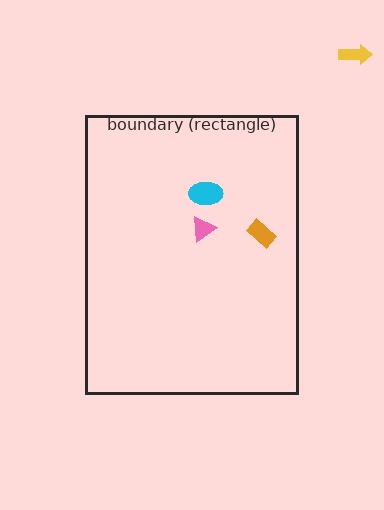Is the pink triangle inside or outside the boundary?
Inside.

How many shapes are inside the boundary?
3 inside, 1 outside.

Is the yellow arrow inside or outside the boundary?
Outside.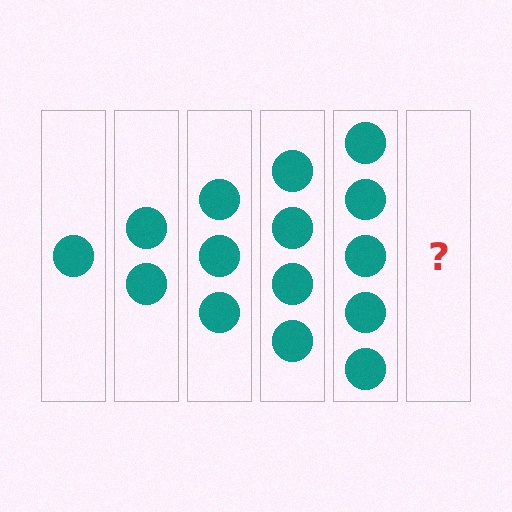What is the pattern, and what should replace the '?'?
The pattern is that each step adds one more circle. The '?' should be 6 circles.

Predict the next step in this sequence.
The next step is 6 circles.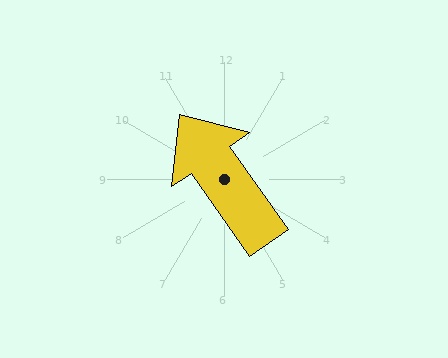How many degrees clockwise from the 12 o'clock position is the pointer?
Approximately 325 degrees.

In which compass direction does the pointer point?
Northwest.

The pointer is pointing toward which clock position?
Roughly 11 o'clock.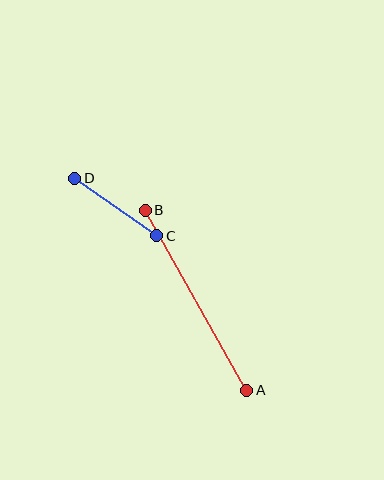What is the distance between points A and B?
The distance is approximately 207 pixels.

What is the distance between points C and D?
The distance is approximately 100 pixels.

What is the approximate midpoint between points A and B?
The midpoint is at approximately (196, 300) pixels.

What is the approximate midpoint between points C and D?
The midpoint is at approximately (116, 207) pixels.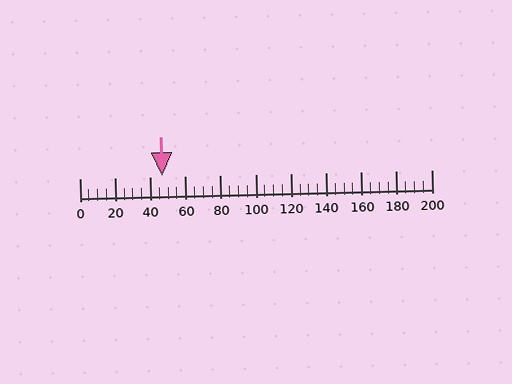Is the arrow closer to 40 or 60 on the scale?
The arrow is closer to 40.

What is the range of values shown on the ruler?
The ruler shows values from 0 to 200.